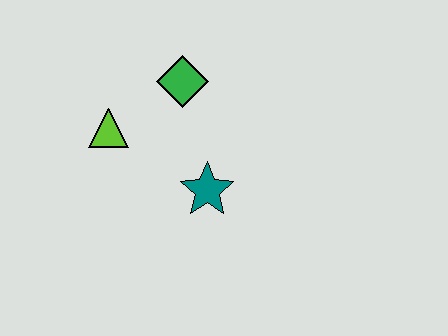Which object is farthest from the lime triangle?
The teal star is farthest from the lime triangle.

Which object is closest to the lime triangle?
The green diamond is closest to the lime triangle.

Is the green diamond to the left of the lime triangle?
No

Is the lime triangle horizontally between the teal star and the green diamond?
No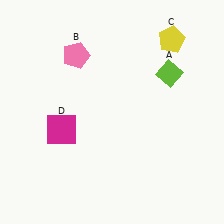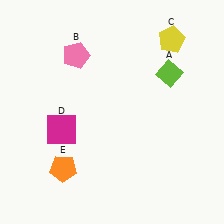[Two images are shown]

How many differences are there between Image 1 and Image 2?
There is 1 difference between the two images.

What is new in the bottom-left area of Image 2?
An orange pentagon (E) was added in the bottom-left area of Image 2.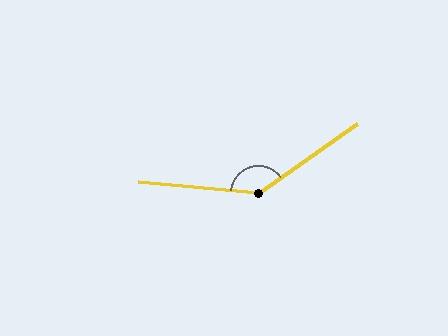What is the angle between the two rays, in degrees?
Approximately 140 degrees.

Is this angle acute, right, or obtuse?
It is obtuse.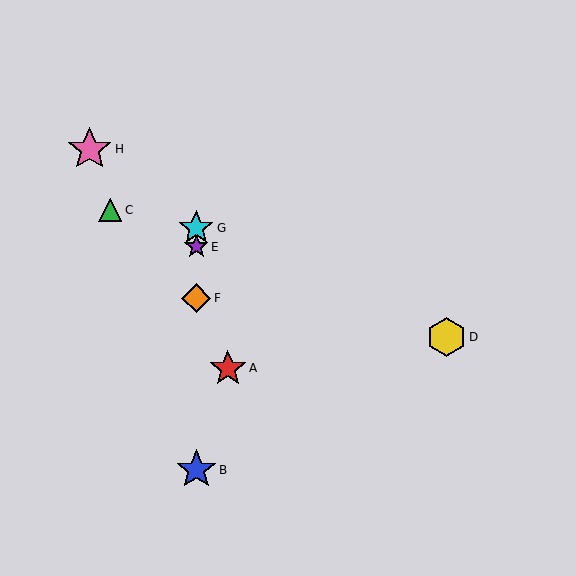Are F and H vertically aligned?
No, F is at x≈196 and H is at x≈90.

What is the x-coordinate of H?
Object H is at x≈90.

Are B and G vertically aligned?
Yes, both are at x≈196.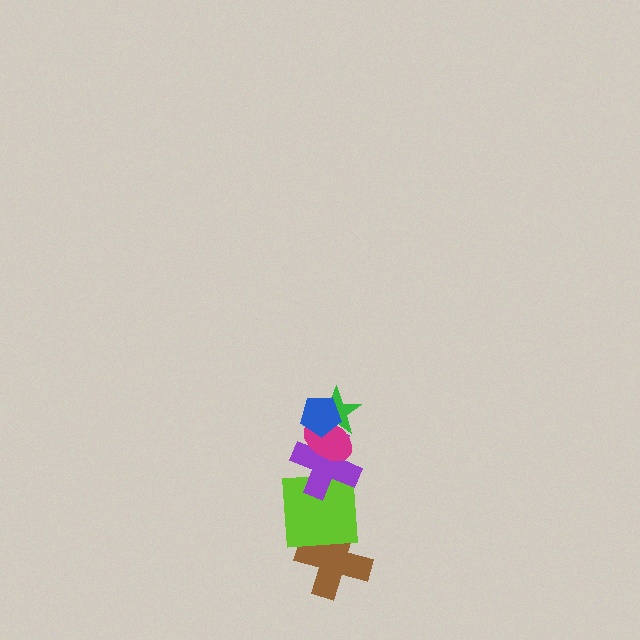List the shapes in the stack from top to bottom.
From top to bottom: the blue pentagon, the green star, the magenta ellipse, the purple cross, the lime square, the brown cross.